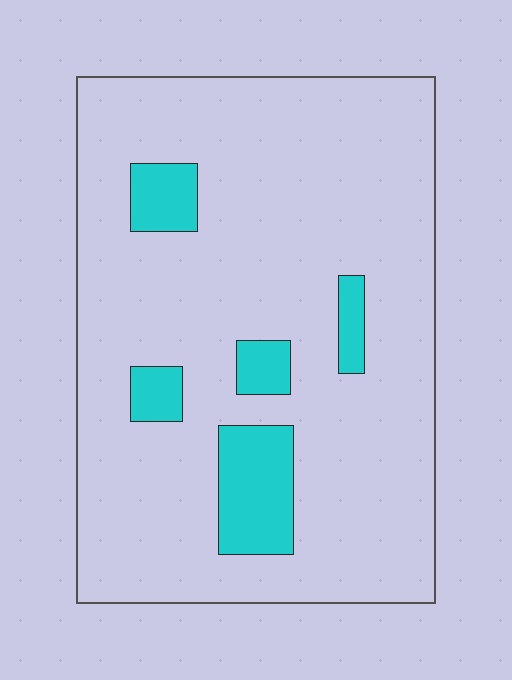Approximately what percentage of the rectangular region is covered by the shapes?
Approximately 10%.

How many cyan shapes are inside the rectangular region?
5.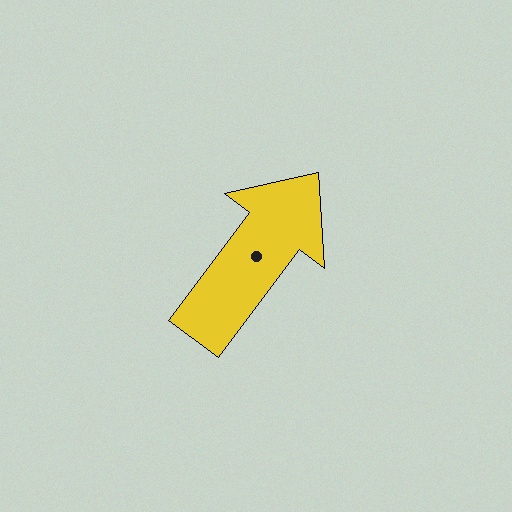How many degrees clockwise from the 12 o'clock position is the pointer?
Approximately 37 degrees.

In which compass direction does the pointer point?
Northeast.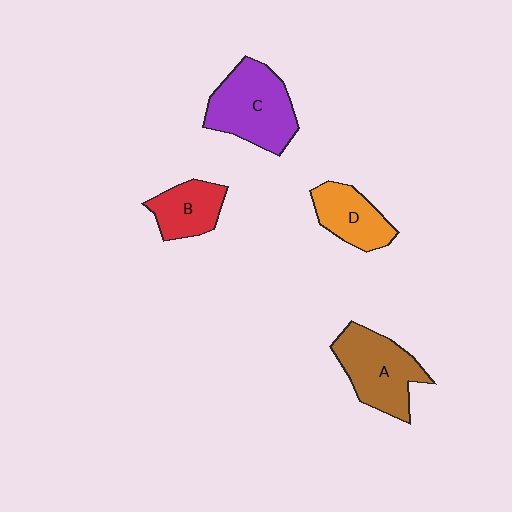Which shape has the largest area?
Shape C (purple).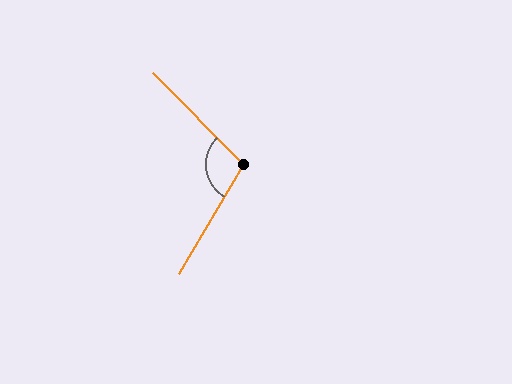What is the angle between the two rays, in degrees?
Approximately 105 degrees.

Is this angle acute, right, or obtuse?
It is obtuse.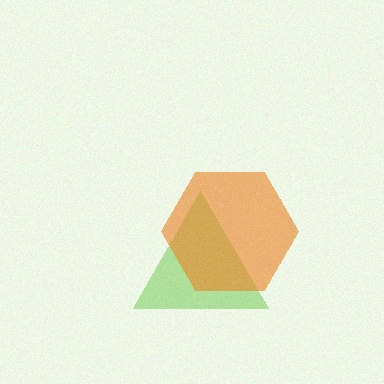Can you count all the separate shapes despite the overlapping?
Yes, there are 2 separate shapes.